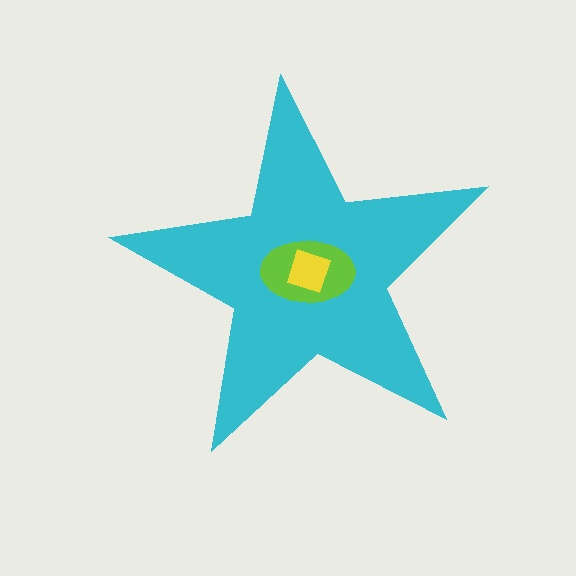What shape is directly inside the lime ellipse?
The yellow square.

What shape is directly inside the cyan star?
The lime ellipse.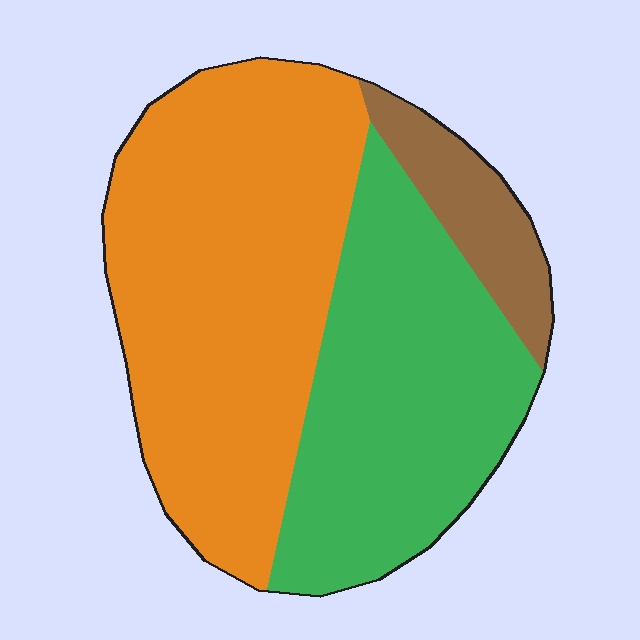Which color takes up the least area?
Brown, at roughly 10%.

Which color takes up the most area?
Orange, at roughly 50%.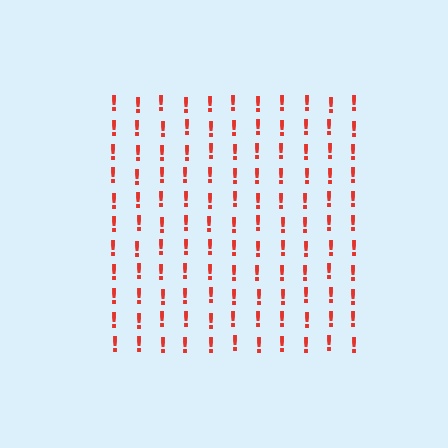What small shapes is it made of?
It is made of small exclamation marks.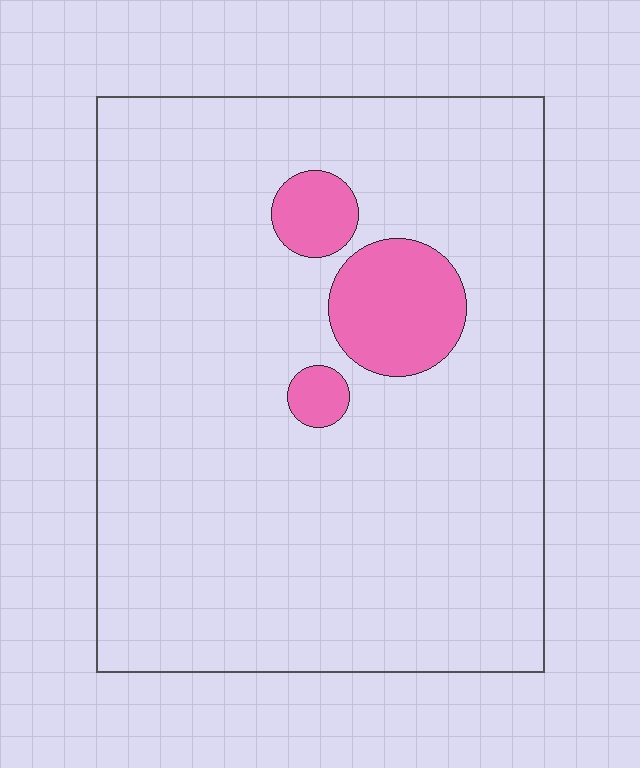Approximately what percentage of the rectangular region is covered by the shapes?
Approximately 10%.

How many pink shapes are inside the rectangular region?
3.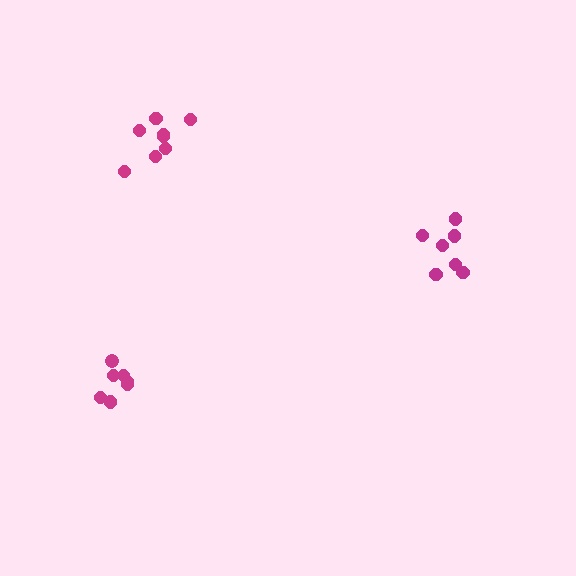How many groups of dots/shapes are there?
There are 3 groups.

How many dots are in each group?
Group 1: 7 dots, Group 2: 7 dots, Group 3: 8 dots (22 total).